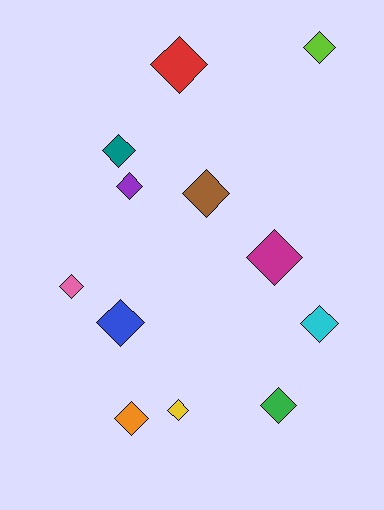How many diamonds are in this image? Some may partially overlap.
There are 12 diamonds.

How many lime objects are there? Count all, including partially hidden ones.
There is 1 lime object.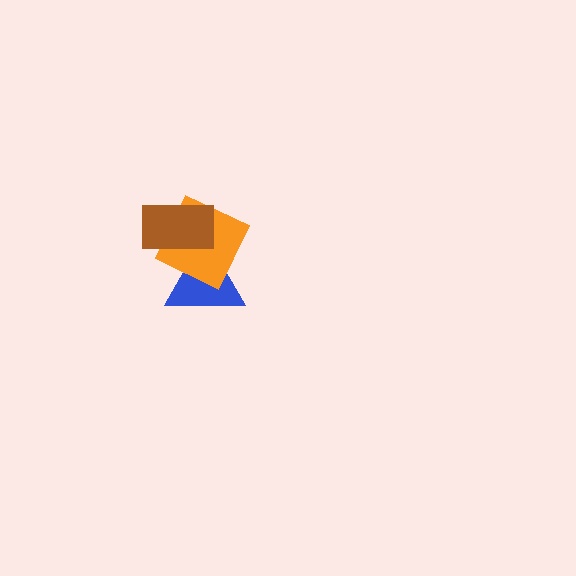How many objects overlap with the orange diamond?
2 objects overlap with the orange diamond.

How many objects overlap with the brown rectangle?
2 objects overlap with the brown rectangle.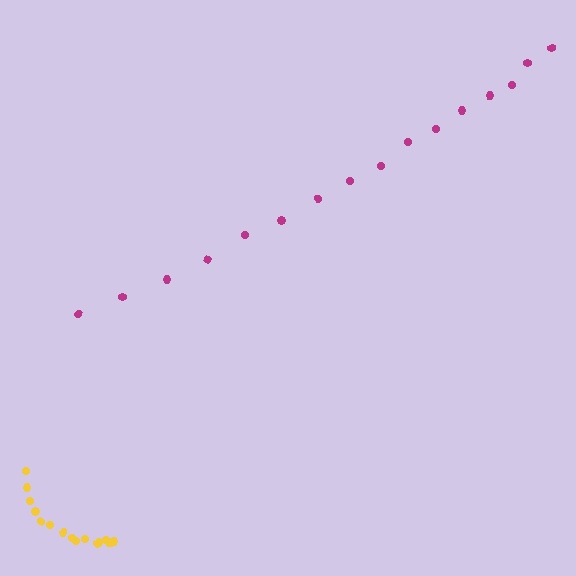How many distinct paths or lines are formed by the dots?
There are 2 distinct paths.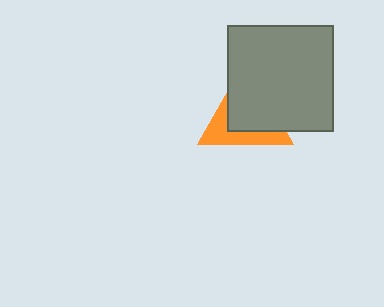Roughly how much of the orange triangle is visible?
A small part of it is visible (roughly 41%).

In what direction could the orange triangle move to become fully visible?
The orange triangle could move toward the lower-left. That would shift it out from behind the gray square entirely.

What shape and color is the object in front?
The object in front is a gray square.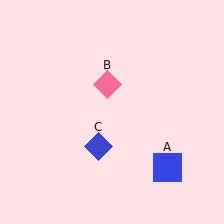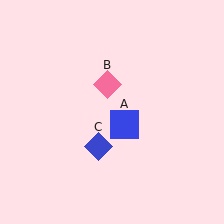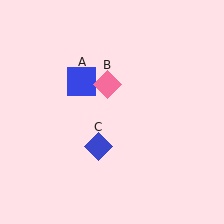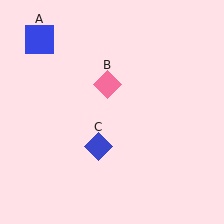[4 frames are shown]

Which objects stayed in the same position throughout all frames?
Pink diamond (object B) and blue diamond (object C) remained stationary.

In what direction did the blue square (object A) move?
The blue square (object A) moved up and to the left.